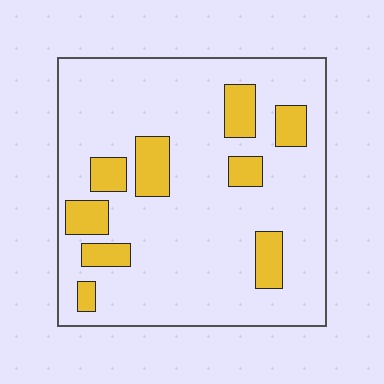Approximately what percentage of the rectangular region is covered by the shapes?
Approximately 15%.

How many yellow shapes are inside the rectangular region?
9.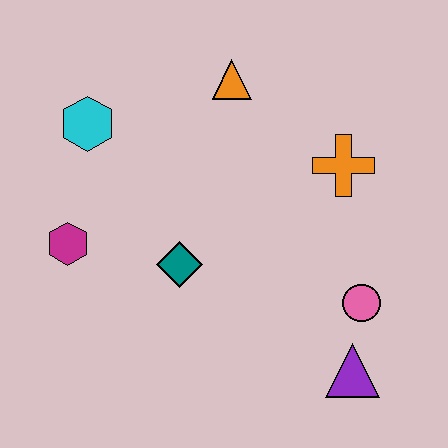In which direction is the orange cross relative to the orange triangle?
The orange cross is to the right of the orange triangle.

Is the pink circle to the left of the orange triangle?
No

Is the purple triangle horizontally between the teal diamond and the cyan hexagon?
No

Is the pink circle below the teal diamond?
Yes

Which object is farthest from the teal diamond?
The purple triangle is farthest from the teal diamond.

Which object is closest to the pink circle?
The purple triangle is closest to the pink circle.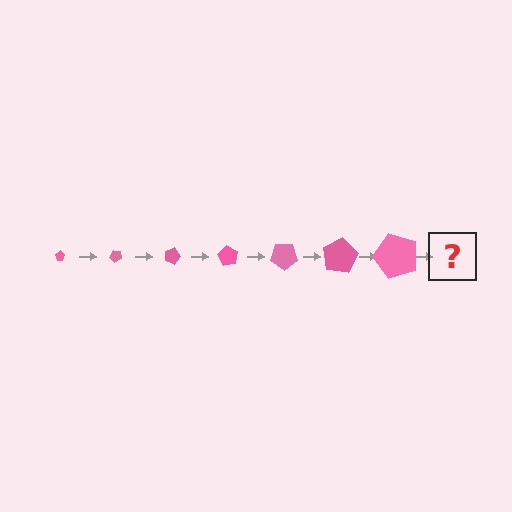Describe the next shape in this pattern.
It should be a pentagon, larger than the previous one and rotated 315 degrees from the start.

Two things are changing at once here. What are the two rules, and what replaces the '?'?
The two rules are that the pentagon grows larger each step and it rotates 45 degrees each step. The '?' should be a pentagon, larger than the previous one and rotated 315 degrees from the start.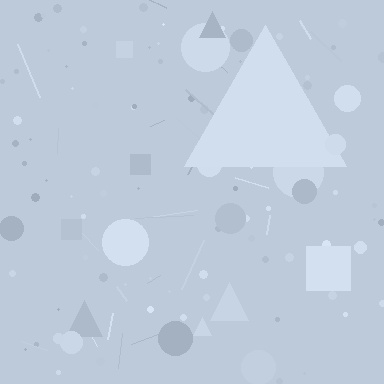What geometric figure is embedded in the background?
A triangle is embedded in the background.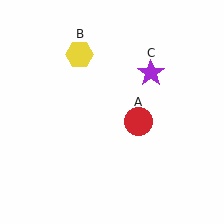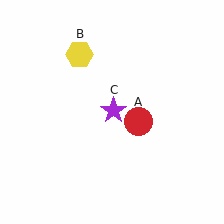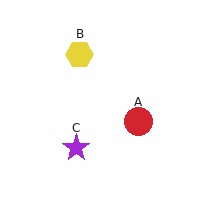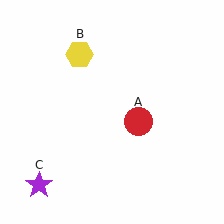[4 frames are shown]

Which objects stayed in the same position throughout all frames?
Red circle (object A) and yellow hexagon (object B) remained stationary.